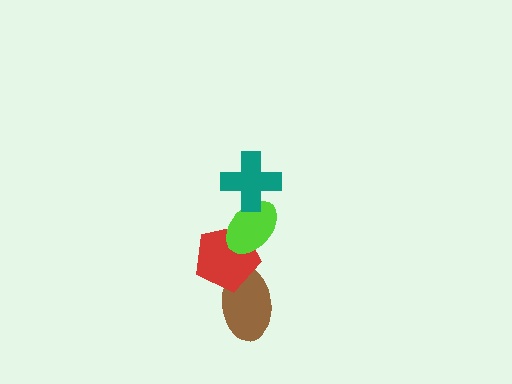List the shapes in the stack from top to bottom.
From top to bottom: the teal cross, the lime ellipse, the red pentagon, the brown ellipse.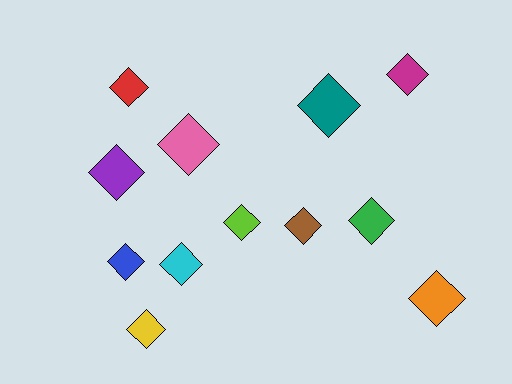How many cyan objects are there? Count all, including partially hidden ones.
There is 1 cyan object.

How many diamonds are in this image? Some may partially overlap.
There are 12 diamonds.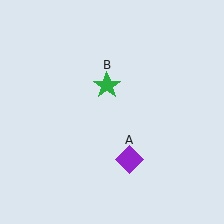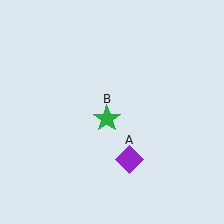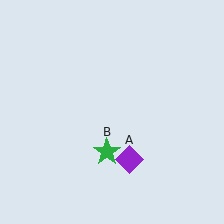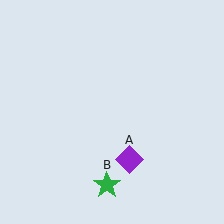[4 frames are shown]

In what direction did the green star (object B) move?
The green star (object B) moved down.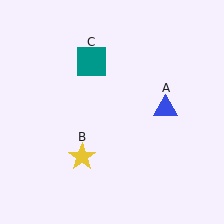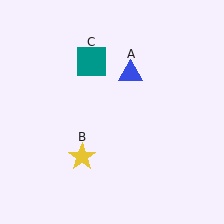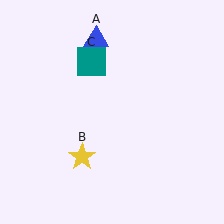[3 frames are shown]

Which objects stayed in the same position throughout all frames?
Yellow star (object B) and teal square (object C) remained stationary.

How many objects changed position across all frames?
1 object changed position: blue triangle (object A).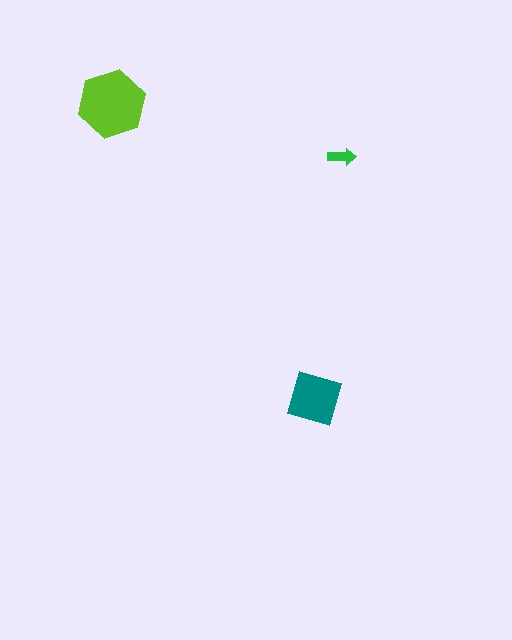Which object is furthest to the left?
The lime hexagon is leftmost.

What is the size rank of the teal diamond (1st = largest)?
2nd.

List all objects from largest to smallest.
The lime hexagon, the teal diamond, the green arrow.